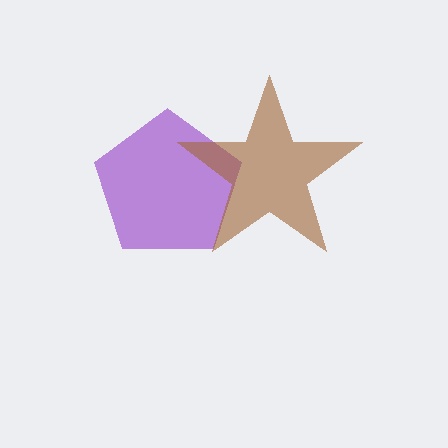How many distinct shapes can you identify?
There are 2 distinct shapes: a purple pentagon, a brown star.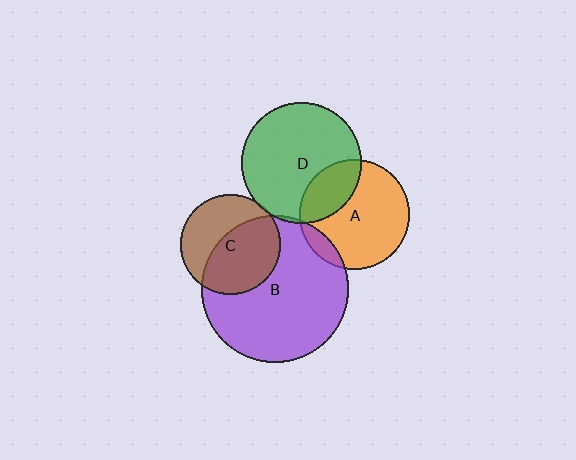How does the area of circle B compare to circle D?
Approximately 1.5 times.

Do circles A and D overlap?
Yes.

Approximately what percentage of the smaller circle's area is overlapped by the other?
Approximately 25%.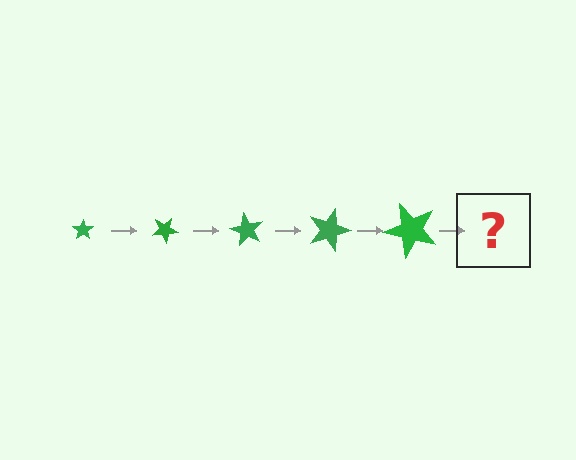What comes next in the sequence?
The next element should be a star, larger than the previous one and rotated 150 degrees from the start.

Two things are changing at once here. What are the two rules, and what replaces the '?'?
The two rules are that the star grows larger each step and it rotates 30 degrees each step. The '?' should be a star, larger than the previous one and rotated 150 degrees from the start.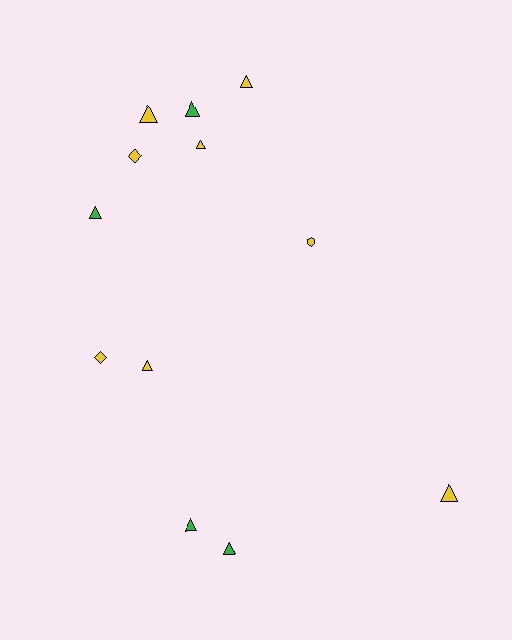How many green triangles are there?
There are 4 green triangles.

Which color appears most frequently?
Yellow, with 8 objects.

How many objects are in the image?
There are 12 objects.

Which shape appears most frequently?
Triangle, with 9 objects.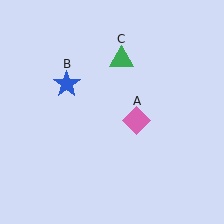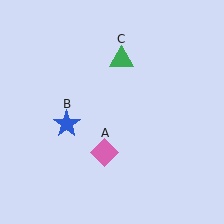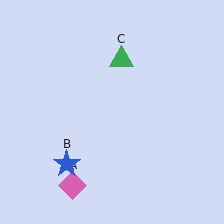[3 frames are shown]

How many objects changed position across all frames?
2 objects changed position: pink diamond (object A), blue star (object B).